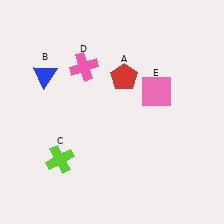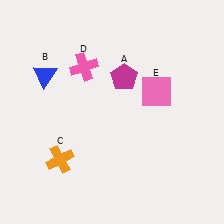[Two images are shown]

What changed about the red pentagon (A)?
In Image 1, A is red. In Image 2, it changed to magenta.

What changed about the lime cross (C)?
In Image 1, C is lime. In Image 2, it changed to orange.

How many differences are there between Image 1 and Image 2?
There are 2 differences between the two images.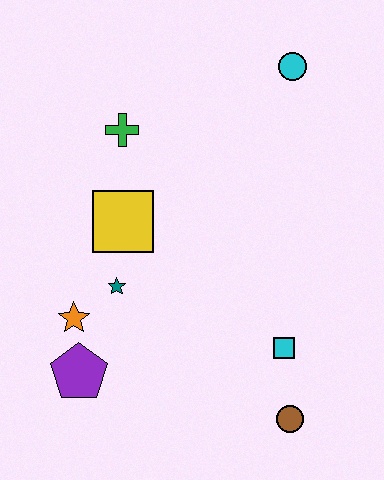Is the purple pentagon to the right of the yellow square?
No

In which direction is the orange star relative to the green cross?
The orange star is below the green cross.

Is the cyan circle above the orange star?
Yes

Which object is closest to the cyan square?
The brown circle is closest to the cyan square.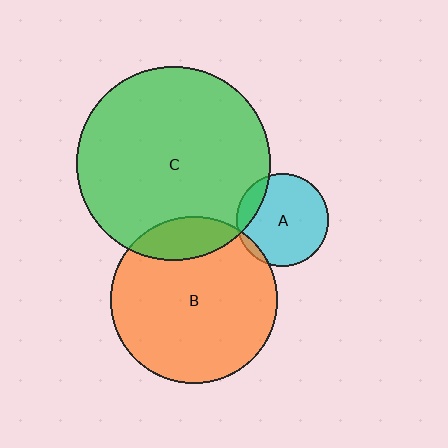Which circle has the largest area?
Circle C (green).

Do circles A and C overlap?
Yes.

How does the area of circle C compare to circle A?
Approximately 4.4 times.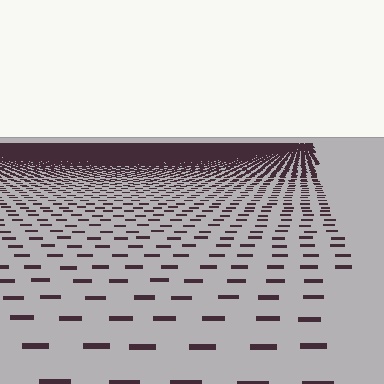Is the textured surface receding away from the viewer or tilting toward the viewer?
The surface is receding away from the viewer. Texture elements get smaller and denser toward the top.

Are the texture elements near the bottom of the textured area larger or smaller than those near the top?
Larger. Near the bottom, elements are closer to the viewer and appear at a bigger on-screen size.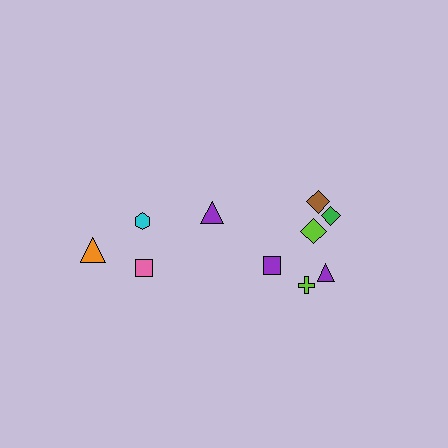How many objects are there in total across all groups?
There are 10 objects.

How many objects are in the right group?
There are 6 objects.